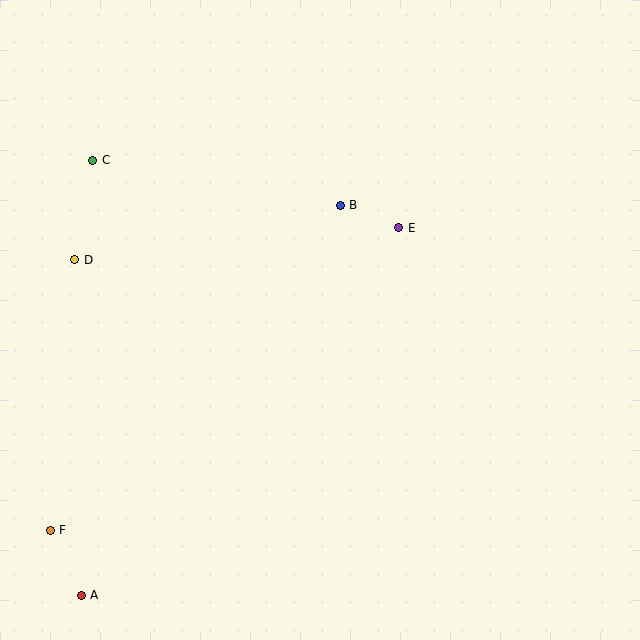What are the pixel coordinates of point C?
Point C is at (93, 161).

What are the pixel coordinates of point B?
Point B is at (340, 205).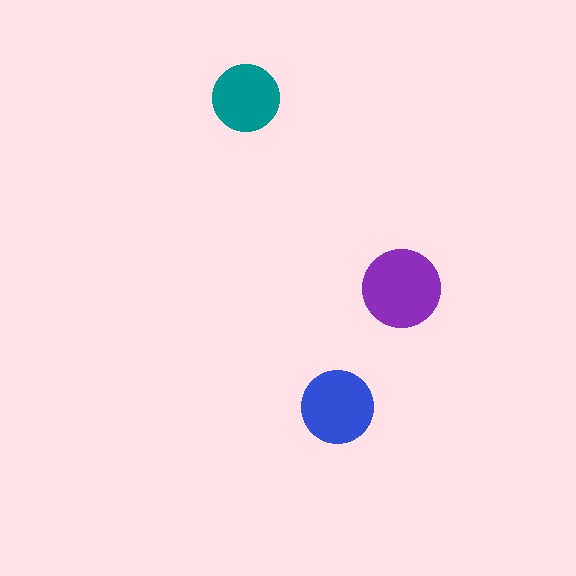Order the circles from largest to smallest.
the purple one, the blue one, the teal one.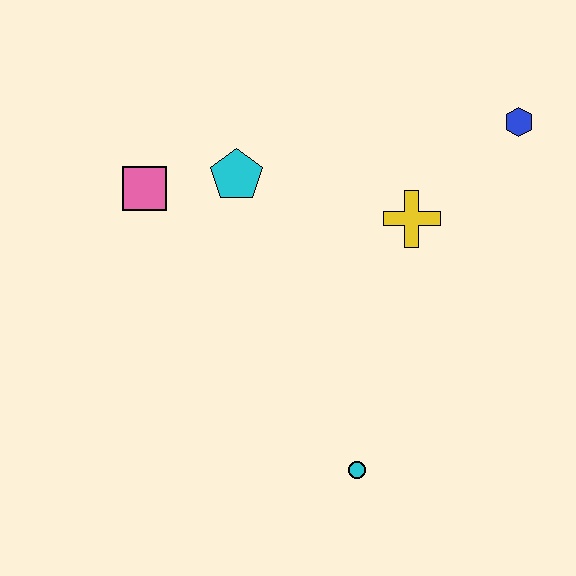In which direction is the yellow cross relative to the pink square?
The yellow cross is to the right of the pink square.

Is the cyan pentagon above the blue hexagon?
No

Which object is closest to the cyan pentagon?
The pink square is closest to the cyan pentagon.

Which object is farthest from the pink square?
The blue hexagon is farthest from the pink square.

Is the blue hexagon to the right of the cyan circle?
Yes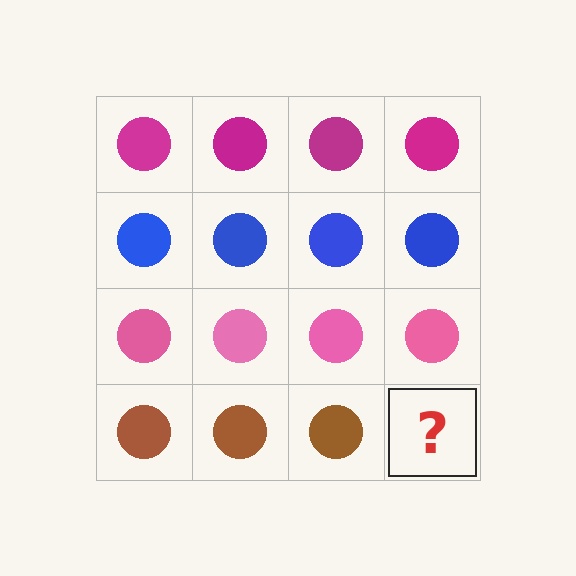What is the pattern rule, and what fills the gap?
The rule is that each row has a consistent color. The gap should be filled with a brown circle.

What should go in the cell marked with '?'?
The missing cell should contain a brown circle.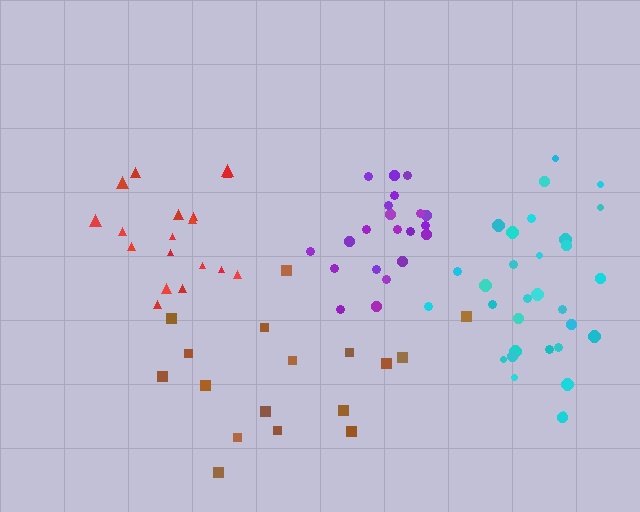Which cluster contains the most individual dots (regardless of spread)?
Cyan (31).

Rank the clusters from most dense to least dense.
purple, cyan, red, brown.